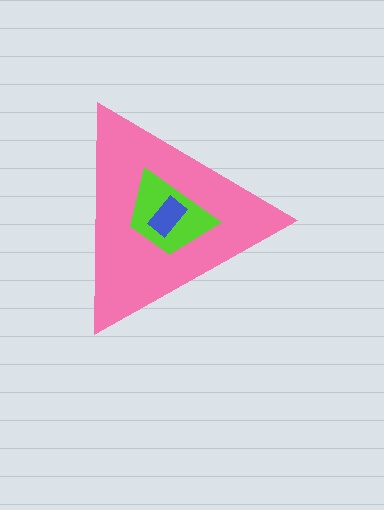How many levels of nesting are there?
3.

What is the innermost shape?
The blue rectangle.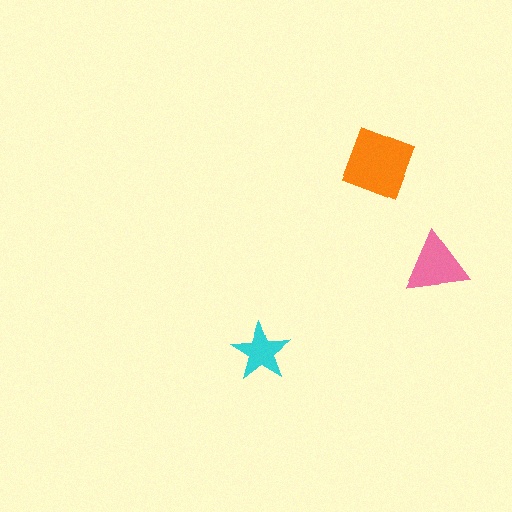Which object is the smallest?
The cyan star.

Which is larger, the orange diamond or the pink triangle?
The orange diamond.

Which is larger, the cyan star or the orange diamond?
The orange diamond.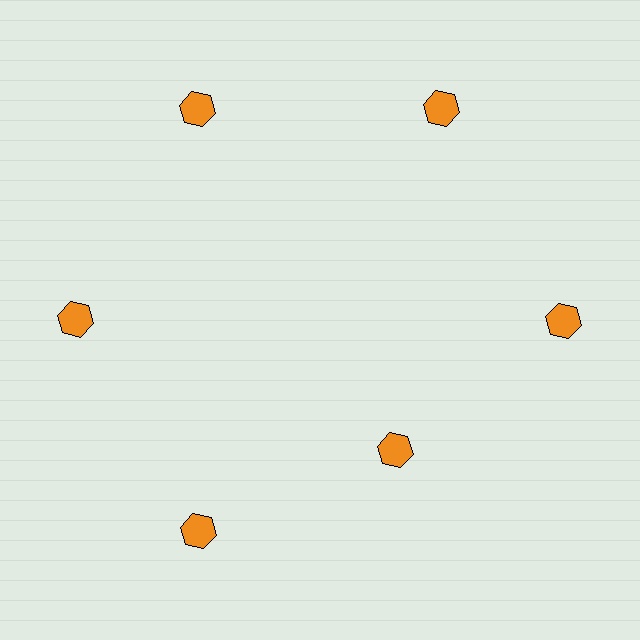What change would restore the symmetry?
The symmetry would be restored by moving it outward, back onto the ring so that all 6 hexagons sit at equal angles and equal distance from the center.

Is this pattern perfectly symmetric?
No. The 6 orange hexagons are arranged in a ring, but one element near the 5 o'clock position is pulled inward toward the center, breaking the 6-fold rotational symmetry.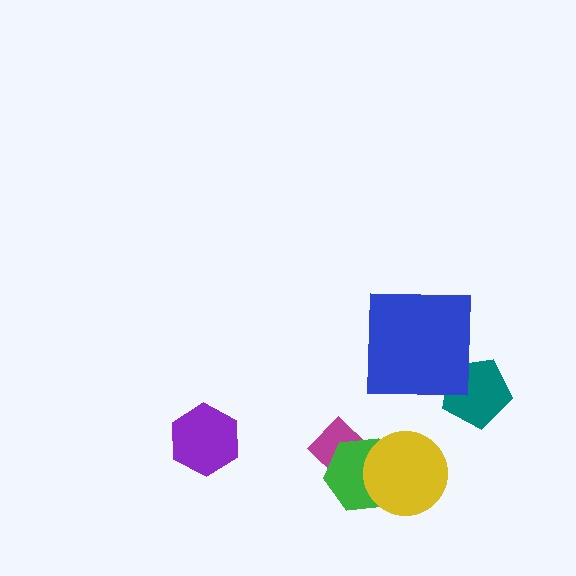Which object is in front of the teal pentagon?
The blue square is in front of the teal pentagon.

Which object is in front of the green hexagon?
The yellow circle is in front of the green hexagon.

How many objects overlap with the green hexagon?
2 objects overlap with the green hexagon.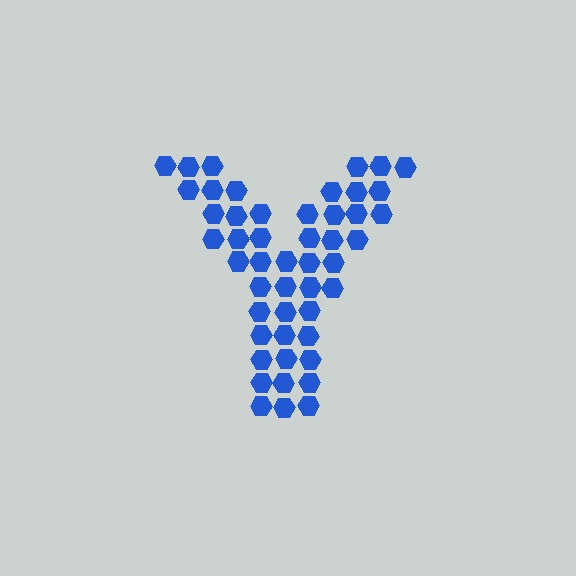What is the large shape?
The large shape is the letter Y.